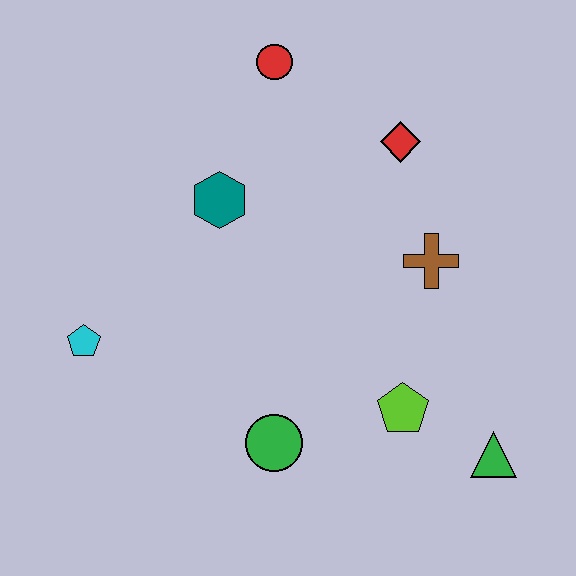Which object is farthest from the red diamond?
The cyan pentagon is farthest from the red diamond.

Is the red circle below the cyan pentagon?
No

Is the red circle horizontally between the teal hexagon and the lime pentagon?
Yes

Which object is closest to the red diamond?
The brown cross is closest to the red diamond.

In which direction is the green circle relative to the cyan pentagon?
The green circle is to the right of the cyan pentagon.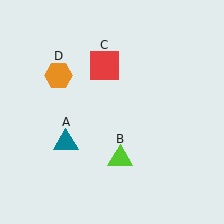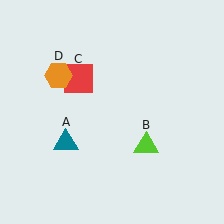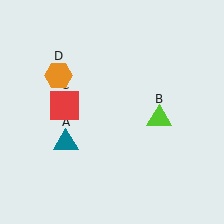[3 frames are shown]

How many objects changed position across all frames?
2 objects changed position: lime triangle (object B), red square (object C).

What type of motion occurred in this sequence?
The lime triangle (object B), red square (object C) rotated counterclockwise around the center of the scene.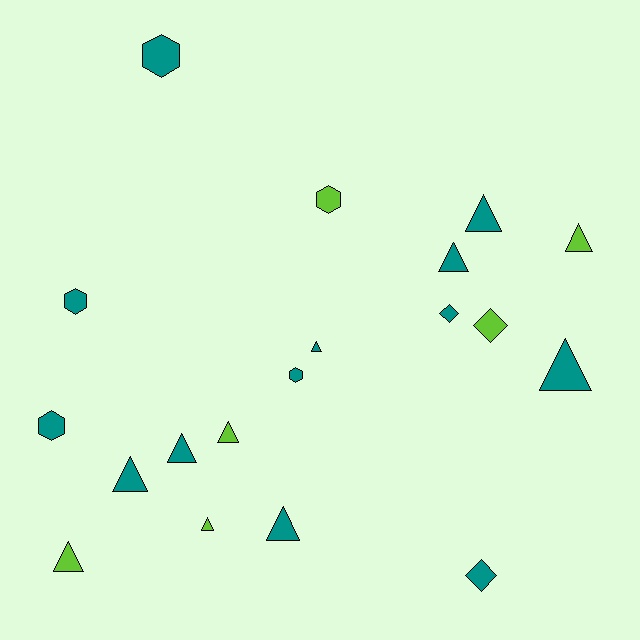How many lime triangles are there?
There are 4 lime triangles.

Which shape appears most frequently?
Triangle, with 11 objects.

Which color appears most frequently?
Teal, with 13 objects.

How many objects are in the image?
There are 19 objects.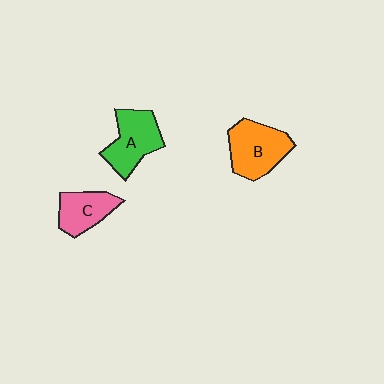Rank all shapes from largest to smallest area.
From largest to smallest: B (orange), A (green), C (pink).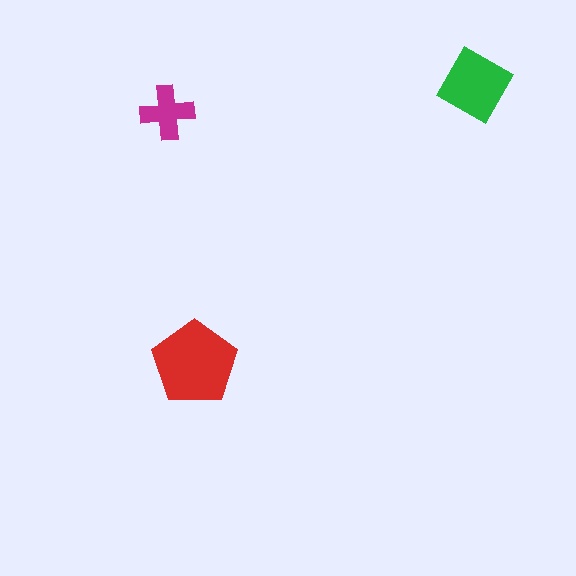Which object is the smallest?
The magenta cross.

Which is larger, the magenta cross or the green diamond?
The green diamond.